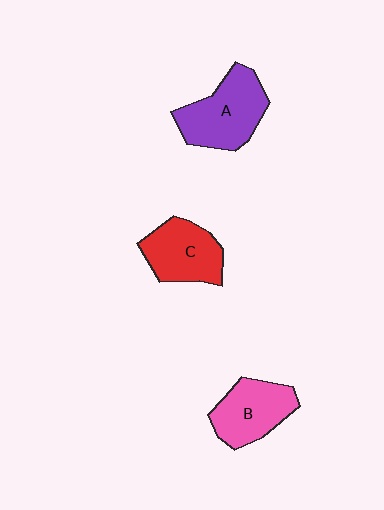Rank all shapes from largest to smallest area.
From largest to smallest: A (purple), C (red), B (pink).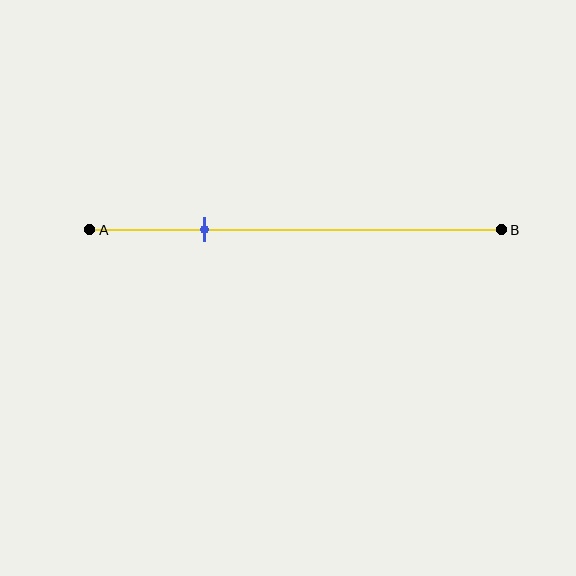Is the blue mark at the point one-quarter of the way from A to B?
Yes, the mark is approximately at the one-quarter point.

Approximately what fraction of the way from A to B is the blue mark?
The blue mark is approximately 30% of the way from A to B.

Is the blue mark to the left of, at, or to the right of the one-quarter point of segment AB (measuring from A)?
The blue mark is approximately at the one-quarter point of segment AB.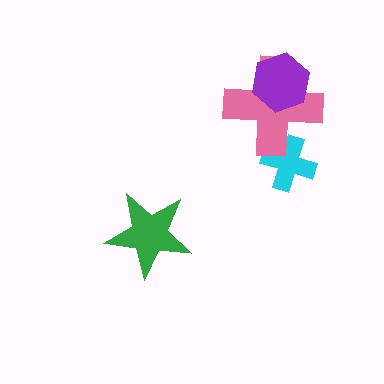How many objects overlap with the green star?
0 objects overlap with the green star.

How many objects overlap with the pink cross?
2 objects overlap with the pink cross.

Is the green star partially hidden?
No, no other shape covers it.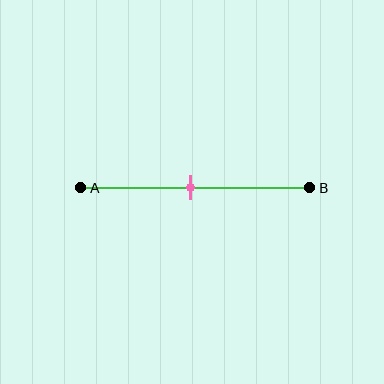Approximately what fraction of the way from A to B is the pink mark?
The pink mark is approximately 50% of the way from A to B.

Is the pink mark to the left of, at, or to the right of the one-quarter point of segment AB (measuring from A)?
The pink mark is to the right of the one-quarter point of segment AB.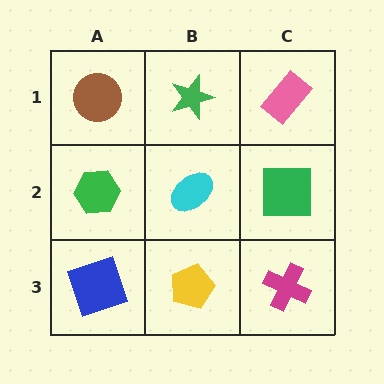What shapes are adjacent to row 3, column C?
A green square (row 2, column C), a yellow pentagon (row 3, column B).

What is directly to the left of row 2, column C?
A cyan ellipse.